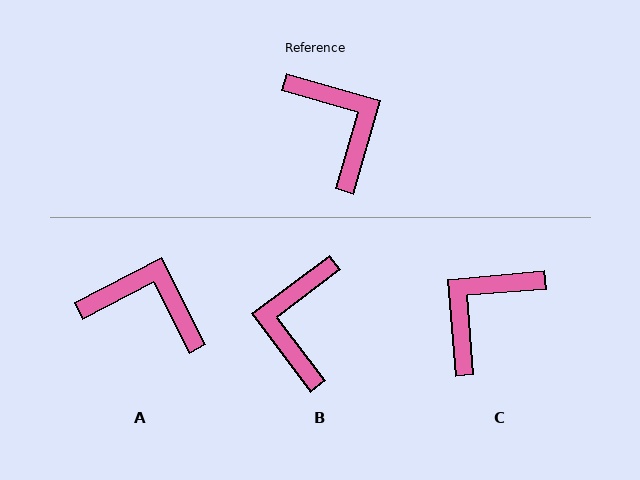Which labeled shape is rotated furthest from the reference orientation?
B, about 143 degrees away.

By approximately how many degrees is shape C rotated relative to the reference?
Approximately 111 degrees counter-clockwise.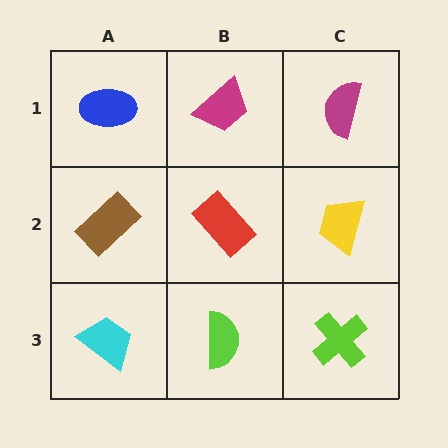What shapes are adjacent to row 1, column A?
A brown rectangle (row 2, column A), a magenta trapezoid (row 1, column B).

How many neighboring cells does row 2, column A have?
3.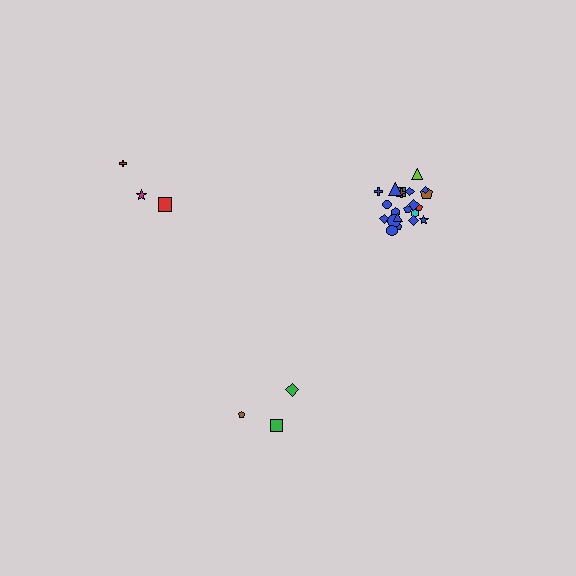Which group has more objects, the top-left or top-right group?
The top-right group.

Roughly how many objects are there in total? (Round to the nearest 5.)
Roughly 30 objects in total.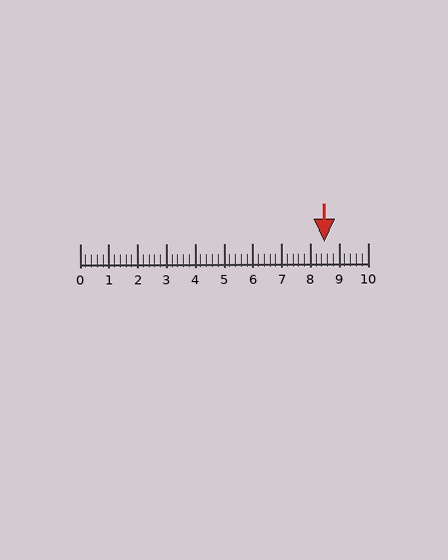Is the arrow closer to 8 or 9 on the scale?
The arrow is closer to 9.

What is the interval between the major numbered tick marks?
The major tick marks are spaced 1 units apart.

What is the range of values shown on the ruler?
The ruler shows values from 0 to 10.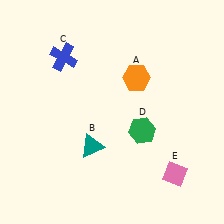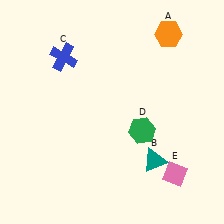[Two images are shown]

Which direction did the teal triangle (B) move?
The teal triangle (B) moved right.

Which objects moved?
The objects that moved are: the orange hexagon (A), the teal triangle (B).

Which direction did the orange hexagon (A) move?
The orange hexagon (A) moved up.